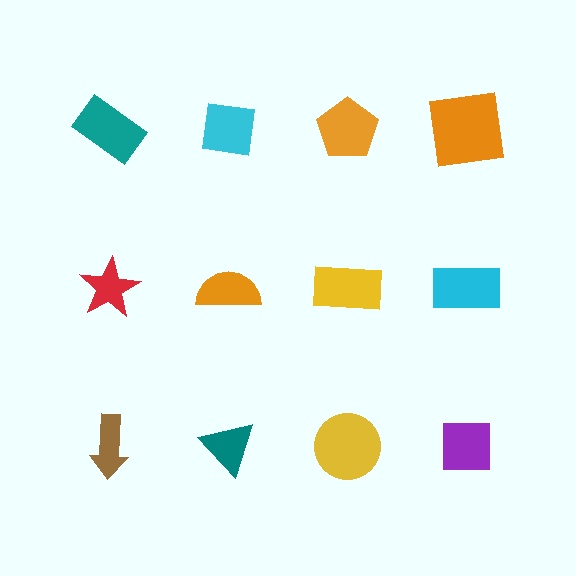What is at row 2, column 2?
An orange semicircle.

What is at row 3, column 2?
A teal triangle.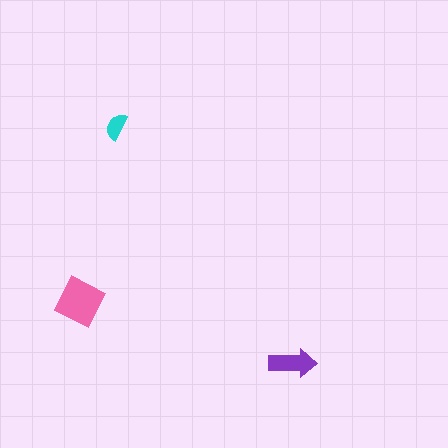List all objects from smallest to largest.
The cyan semicircle, the purple arrow, the pink square.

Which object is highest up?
The cyan semicircle is topmost.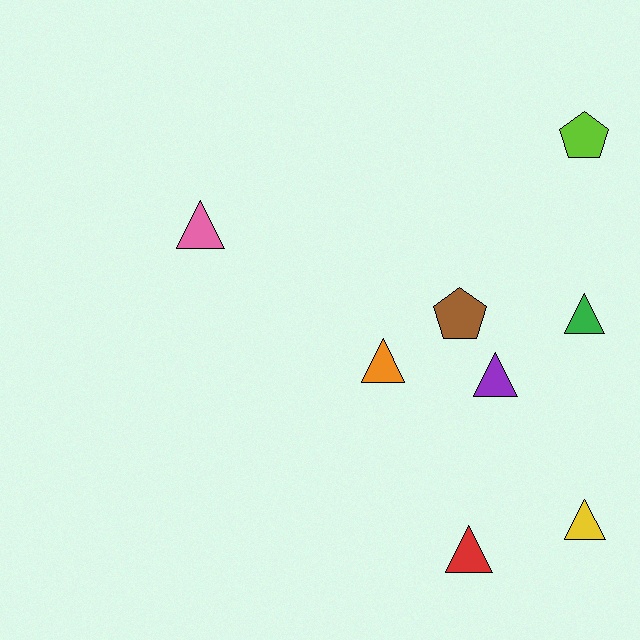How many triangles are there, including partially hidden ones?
There are 6 triangles.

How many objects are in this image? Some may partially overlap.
There are 8 objects.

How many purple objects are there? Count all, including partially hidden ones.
There is 1 purple object.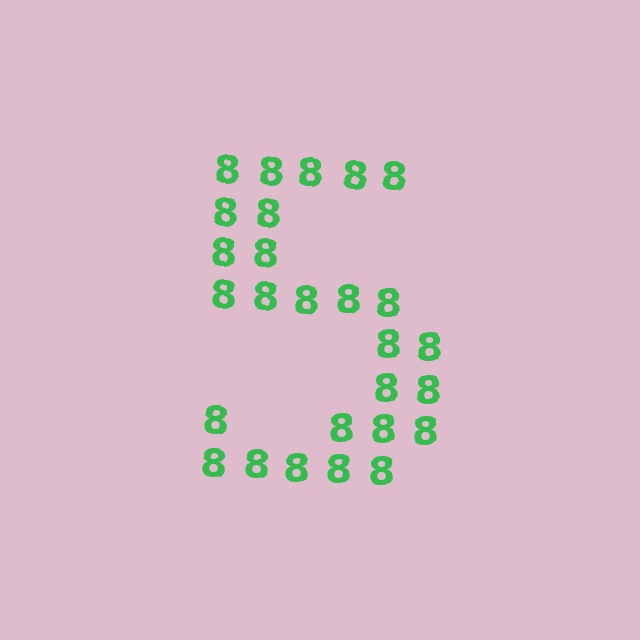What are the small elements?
The small elements are digit 8's.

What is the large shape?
The large shape is the digit 5.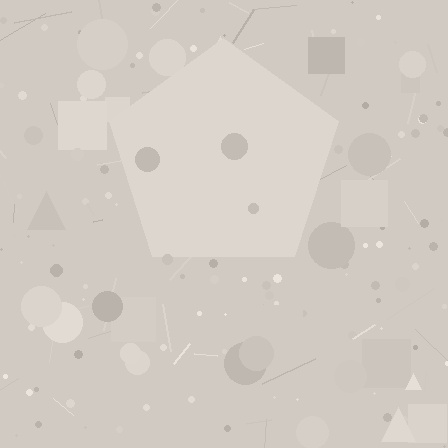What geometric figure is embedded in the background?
A pentagon is embedded in the background.